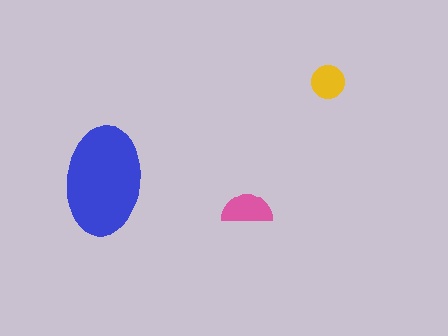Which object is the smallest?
The yellow circle.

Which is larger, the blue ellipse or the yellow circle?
The blue ellipse.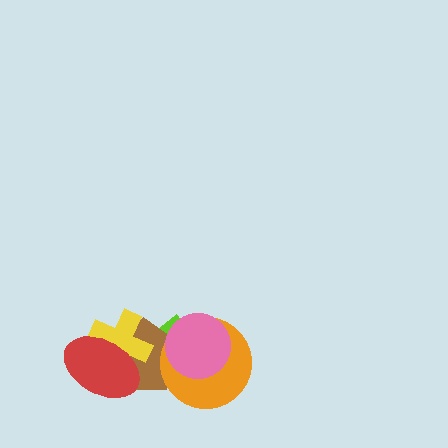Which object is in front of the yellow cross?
The red ellipse is in front of the yellow cross.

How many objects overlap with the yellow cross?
3 objects overlap with the yellow cross.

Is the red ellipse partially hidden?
No, no other shape covers it.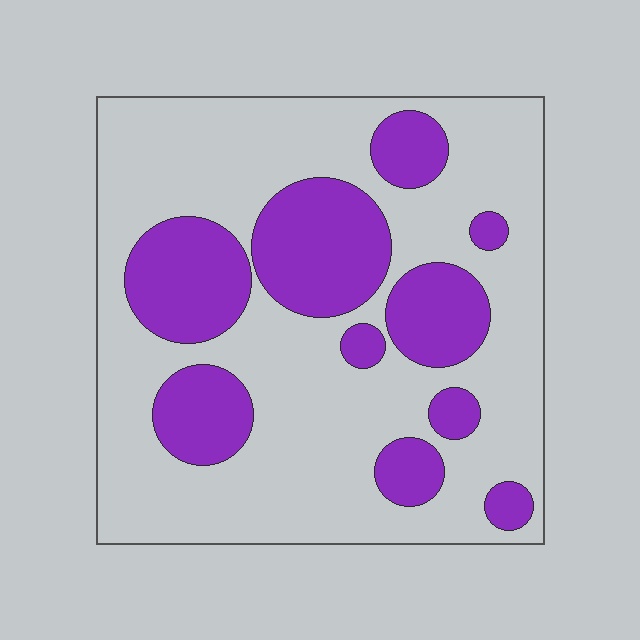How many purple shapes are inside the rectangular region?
10.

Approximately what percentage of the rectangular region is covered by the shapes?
Approximately 30%.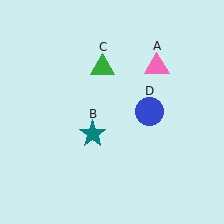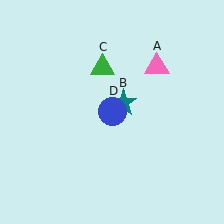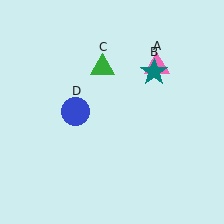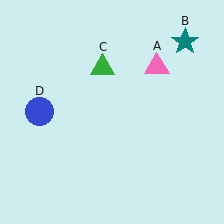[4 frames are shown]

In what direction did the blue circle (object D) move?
The blue circle (object D) moved left.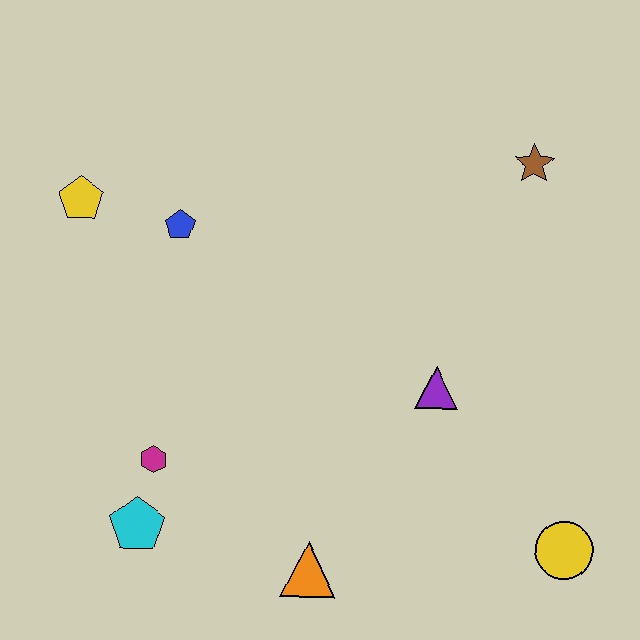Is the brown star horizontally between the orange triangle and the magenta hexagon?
No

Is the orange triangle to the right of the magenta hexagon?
Yes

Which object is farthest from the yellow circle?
The yellow pentagon is farthest from the yellow circle.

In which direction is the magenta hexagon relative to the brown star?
The magenta hexagon is to the left of the brown star.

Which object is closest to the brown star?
The purple triangle is closest to the brown star.